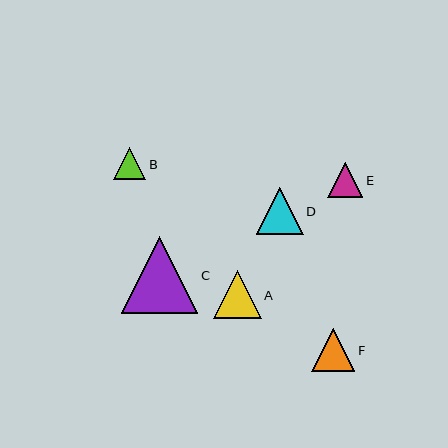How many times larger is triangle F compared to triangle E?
Triangle F is approximately 1.2 times the size of triangle E.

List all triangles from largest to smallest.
From largest to smallest: C, A, D, F, E, B.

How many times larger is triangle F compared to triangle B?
Triangle F is approximately 1.3 times the size of triangle B.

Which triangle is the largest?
Triangle C is the largest with a size of approximately 77 pixels.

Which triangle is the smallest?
Triangle B is the smallest with a size of approximately 32 pixels.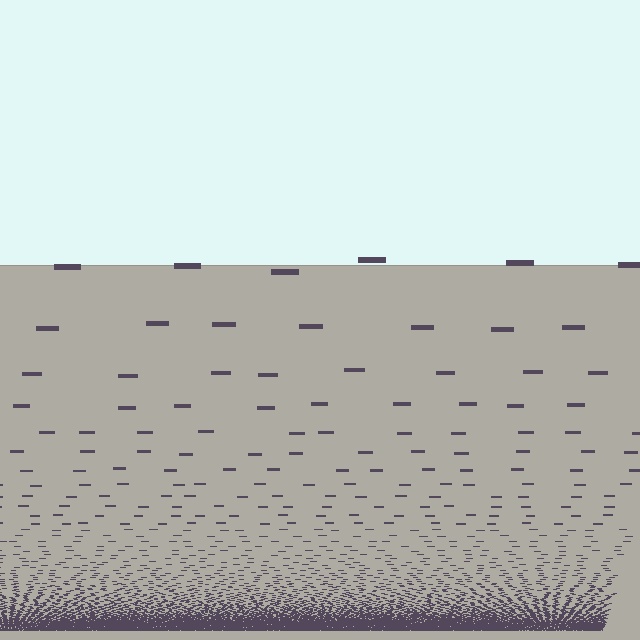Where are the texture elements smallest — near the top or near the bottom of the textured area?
Near the bottom.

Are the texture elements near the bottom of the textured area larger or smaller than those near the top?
Smaller. The gradient is inverted — elements near the bottom are smaller and denser.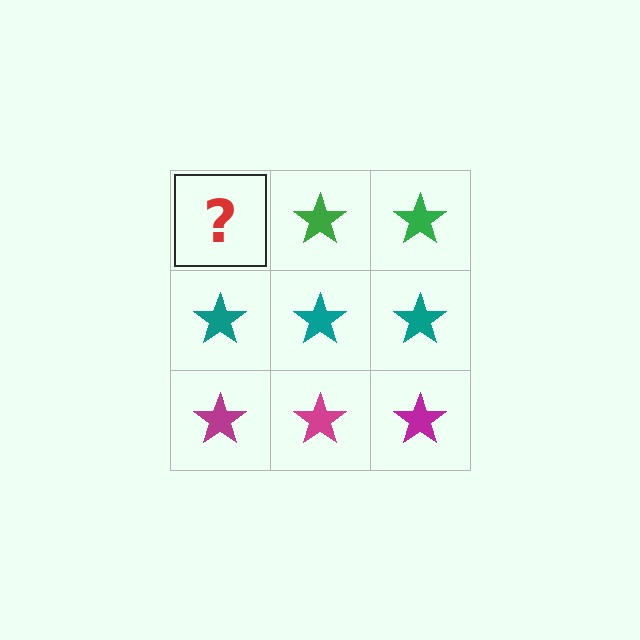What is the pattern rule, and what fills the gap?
The rule is that each row has a consistent color. The gap should be filled with a green star.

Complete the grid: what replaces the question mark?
The question mark should be replaced with a green star.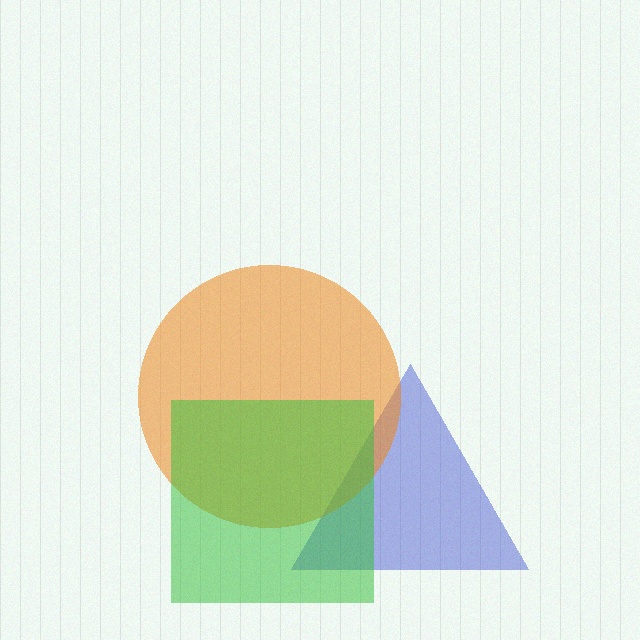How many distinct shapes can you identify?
There are 3 distinct shapes: a blue triangle, an orange circle, a green square.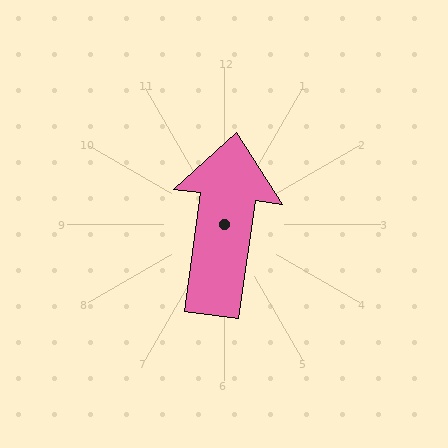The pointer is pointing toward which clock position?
Roughly 12 o'clock.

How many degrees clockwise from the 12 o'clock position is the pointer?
Approximately 8 degrees.